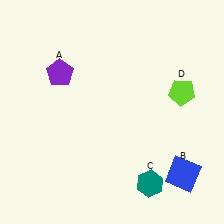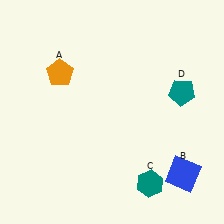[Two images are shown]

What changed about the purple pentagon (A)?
In Image 1, A is purple. In Image 2, it changed to orange.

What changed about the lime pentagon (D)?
In Image 1, D is lime. In Image 2, it changed to teal.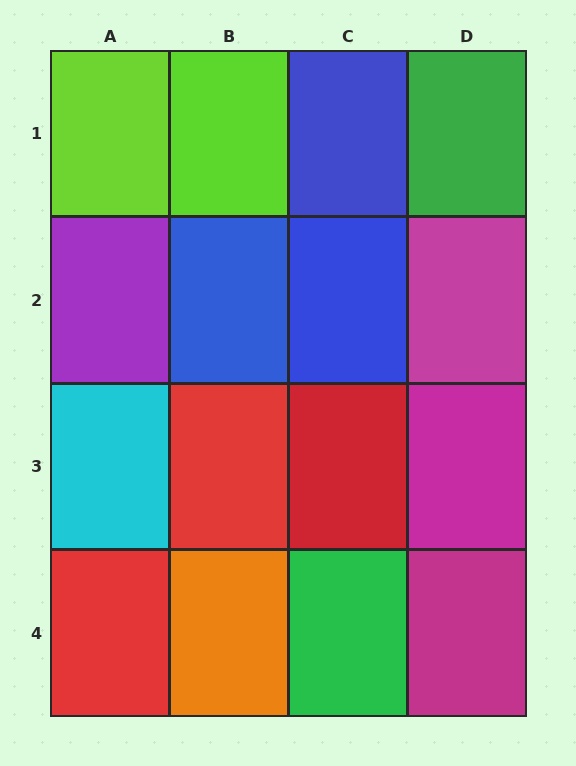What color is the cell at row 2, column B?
Blue.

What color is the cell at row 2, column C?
Blue.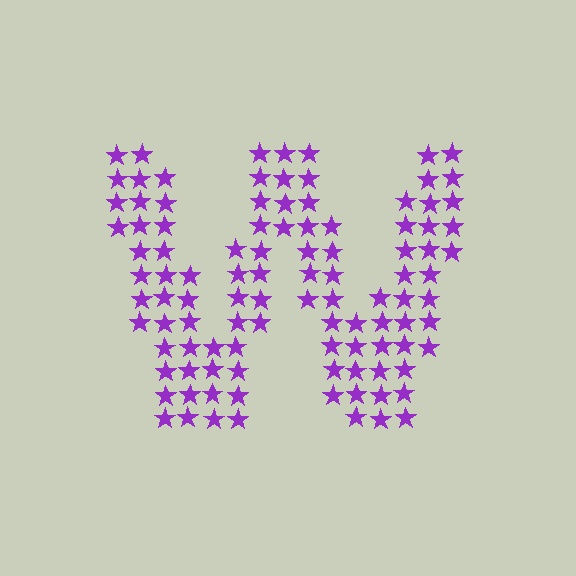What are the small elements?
The small elements are stars.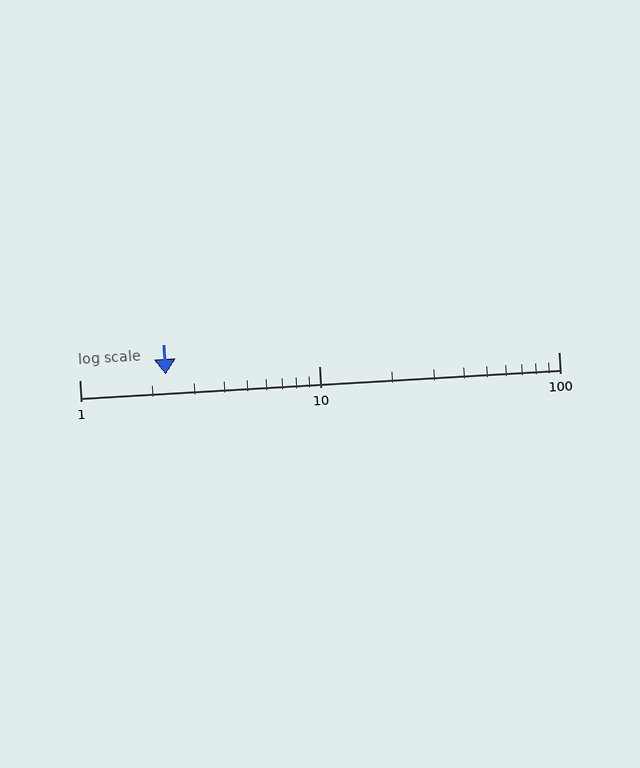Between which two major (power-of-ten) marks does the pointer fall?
The pointer is between 1 and 10.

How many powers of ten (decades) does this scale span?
The scale spans 2 decades, from 1 to 100.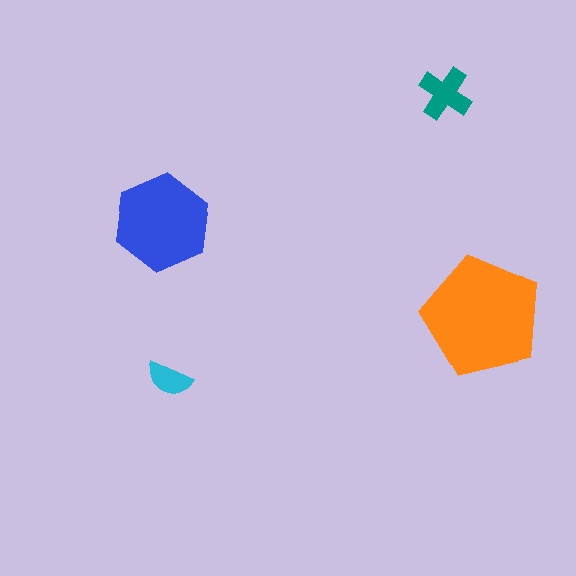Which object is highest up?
The teal cross is topmost.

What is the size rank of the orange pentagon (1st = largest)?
1st.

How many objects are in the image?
There are 4 objects in the image.